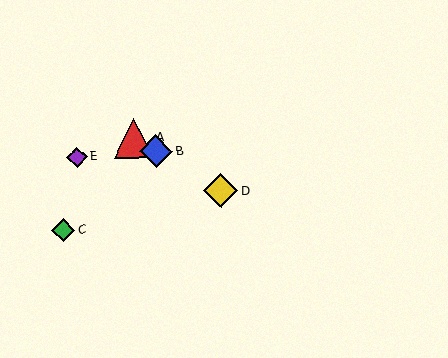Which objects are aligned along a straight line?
Objects A, B, D are aligned along a straight line.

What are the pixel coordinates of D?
Object D is at (221, 191).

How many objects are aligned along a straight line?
3 objects (A, B, D) are aligned along a straight line.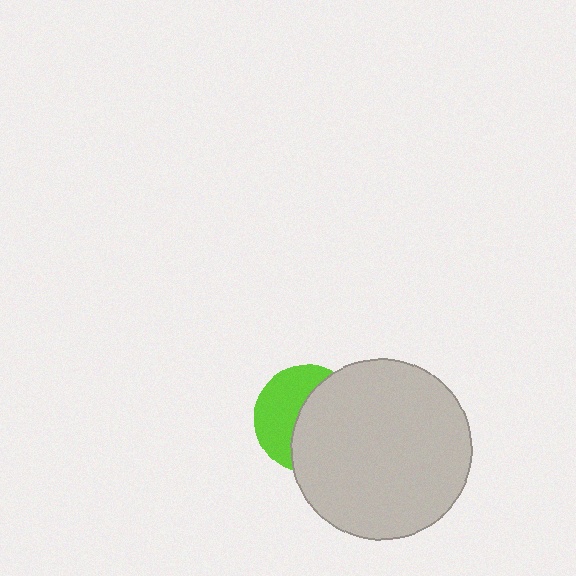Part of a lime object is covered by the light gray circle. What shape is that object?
It is a circle.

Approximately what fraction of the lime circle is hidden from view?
Roughly 56% of the lime circle is hidden behind the light gray circle.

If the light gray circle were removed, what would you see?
You would see the complete lime circle.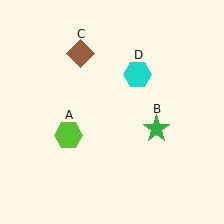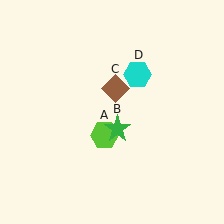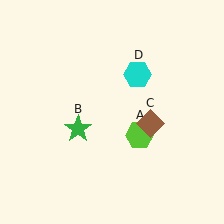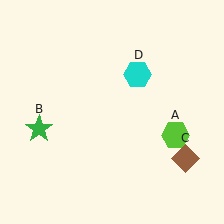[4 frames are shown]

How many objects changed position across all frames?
3 objects changed position: lime hexagon (object A), green star (object B), brown diamond (object C).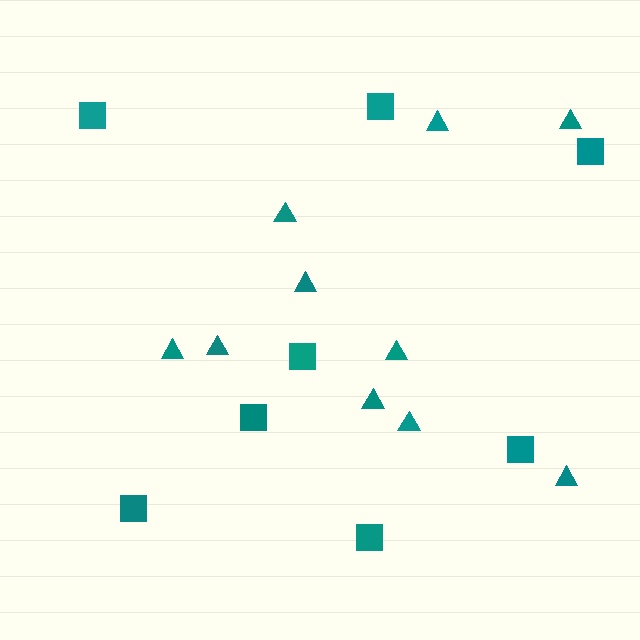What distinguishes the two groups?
There are 2 groups: one group of squares (8) and one group of triangles (10).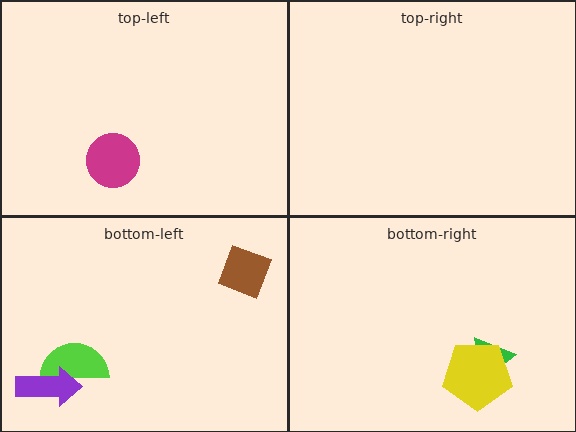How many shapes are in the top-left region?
1.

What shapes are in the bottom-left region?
The lime semicircle, the purple arrow, the brown diamond.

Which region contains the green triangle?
The bottom-right region.